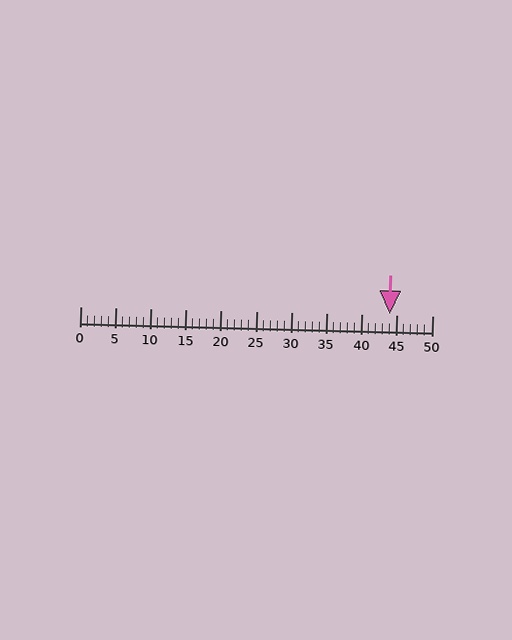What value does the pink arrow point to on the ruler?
The pink arrow points to approximately 44.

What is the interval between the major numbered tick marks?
The major tick marks are spaced 5 units apart.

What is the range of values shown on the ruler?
The ruler shows values from 0 to 50.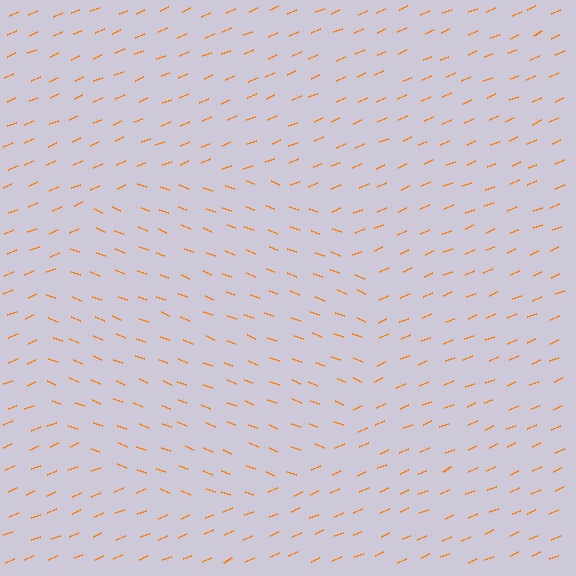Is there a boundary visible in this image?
Yes, there is a texture boundary formed by a change in line orientation.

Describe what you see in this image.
The image is filled with small orange line segments. A circle region in the image has lines oriented differently from the surrounding lines, creating a visible texture boundary.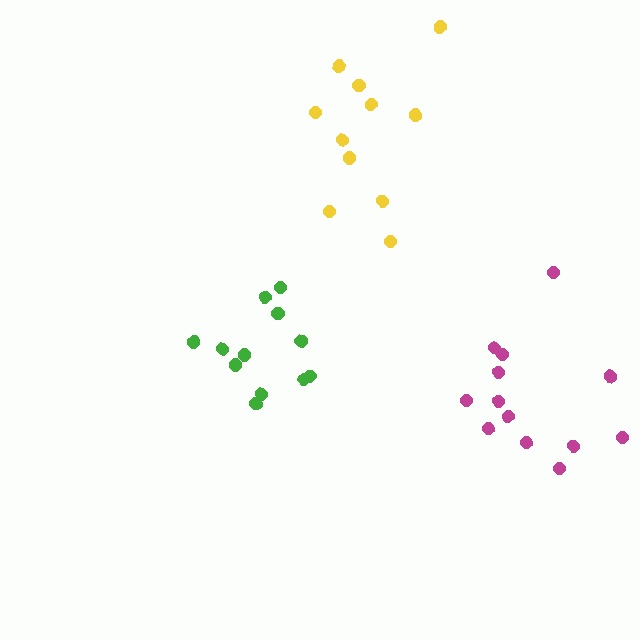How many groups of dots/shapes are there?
There are 3 groups.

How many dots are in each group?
Group 1: 13 dots, Group 2: 11 dots, Group 3: 12 dots (36 total).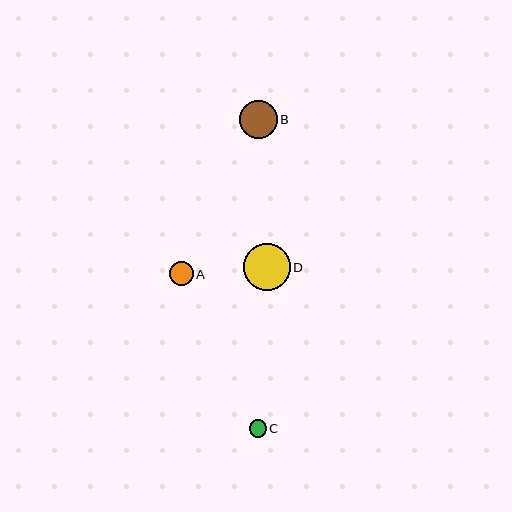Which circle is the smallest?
Circle C is the smallest with a size of approximately 17 pixels.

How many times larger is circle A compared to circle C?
Circle A is approximately 1.4 times the size of circle C.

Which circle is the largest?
Circle D is the largest with a size of approximately 47 pixels.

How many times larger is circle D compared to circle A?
Circle D is approximately 2.0 times the size of circle A.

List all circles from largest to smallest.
From largest to smallest: D, B, A, C.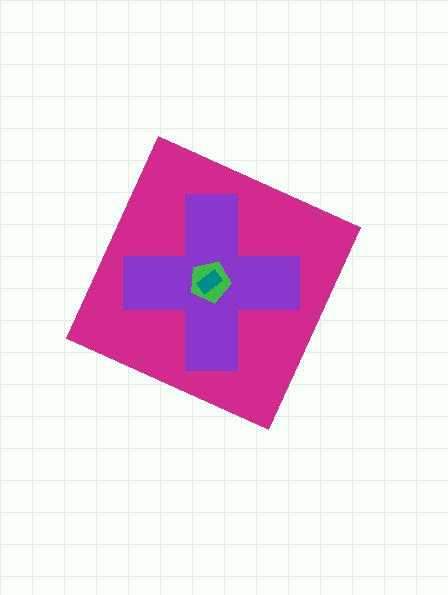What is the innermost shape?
The teal rectangle.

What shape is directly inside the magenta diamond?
The purple cross.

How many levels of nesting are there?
4.